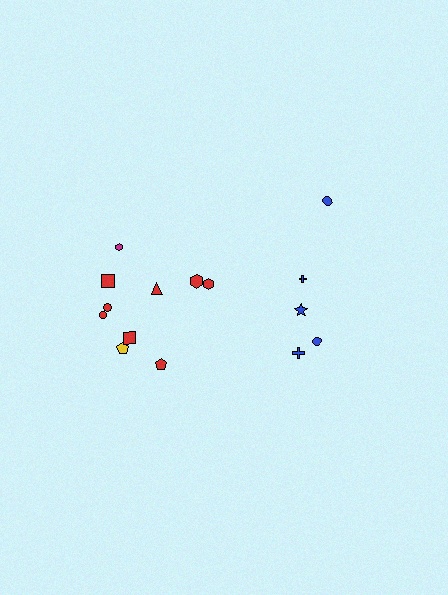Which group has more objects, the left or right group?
The left group.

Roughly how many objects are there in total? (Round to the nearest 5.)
Roughly 15 objects in total.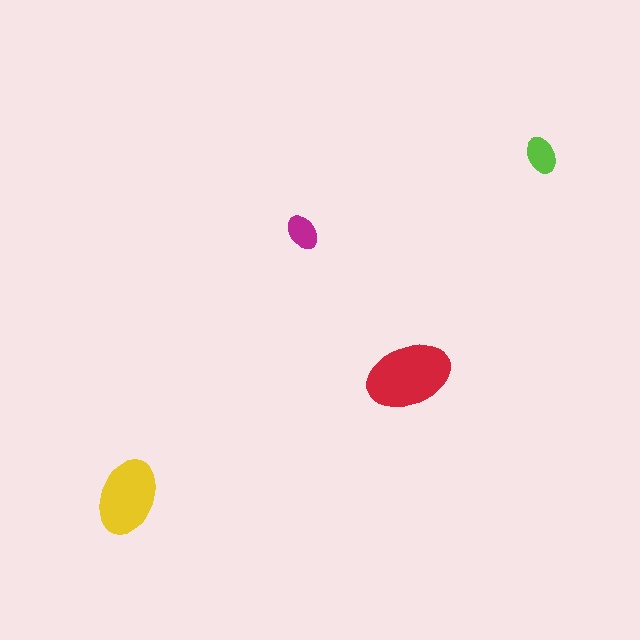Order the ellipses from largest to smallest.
the red one, the yellow one, the lime one, the magenta one.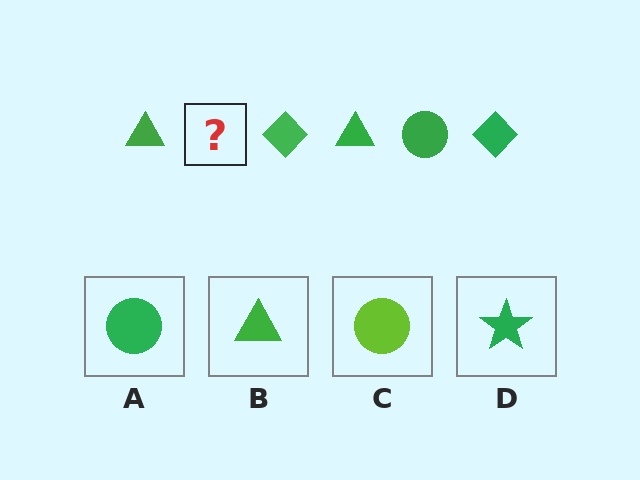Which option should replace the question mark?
Option A.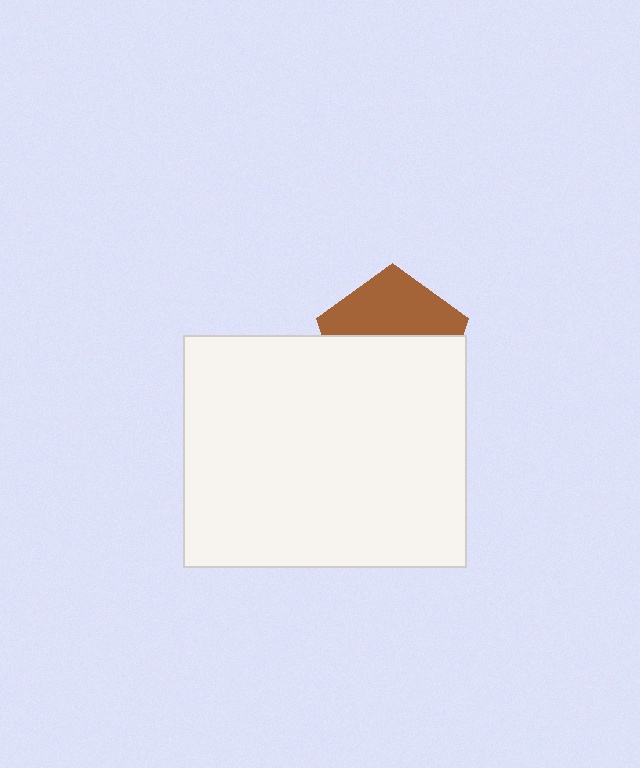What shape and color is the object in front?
The object in front is a white rectangle.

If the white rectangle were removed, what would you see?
You would see the complete brown pentagon.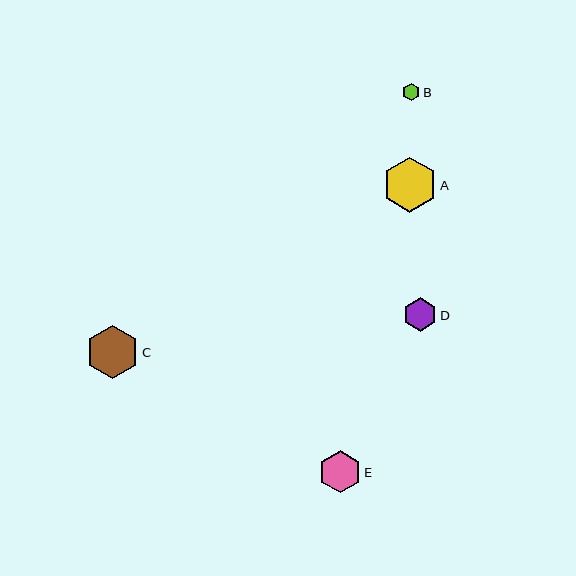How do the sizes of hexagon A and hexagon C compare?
Hexagon A and hexagon C are approximately the same size.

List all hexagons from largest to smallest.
From largest to smallest: A, C, E, D, B.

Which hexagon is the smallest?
Hexagon B is the smallest with a size of approximately 17 pixels.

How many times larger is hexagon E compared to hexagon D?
Hexagon E is approximately 1.3 times the size of hexagon D.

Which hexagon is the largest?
Hexagon A is the largest with a size of approximately 55 pixels.